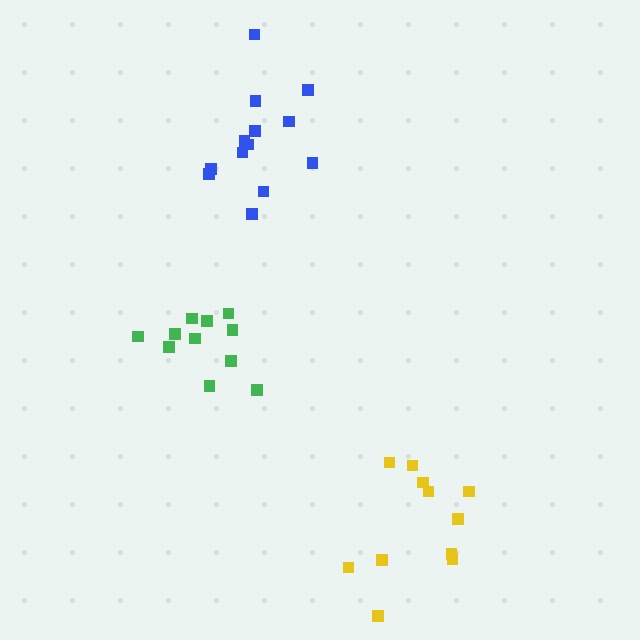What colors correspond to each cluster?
The clusters are colored: blue, yellow, green.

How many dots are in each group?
Group 1: 13 dots, Group 2: 11 dots, Group 3: 11 dots (35 total).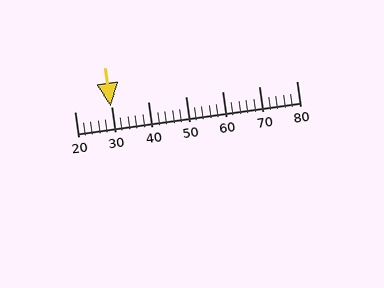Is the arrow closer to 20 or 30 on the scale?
The arrow is closer to 30.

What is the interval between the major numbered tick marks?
The major tick marks are spaced 10 units apart.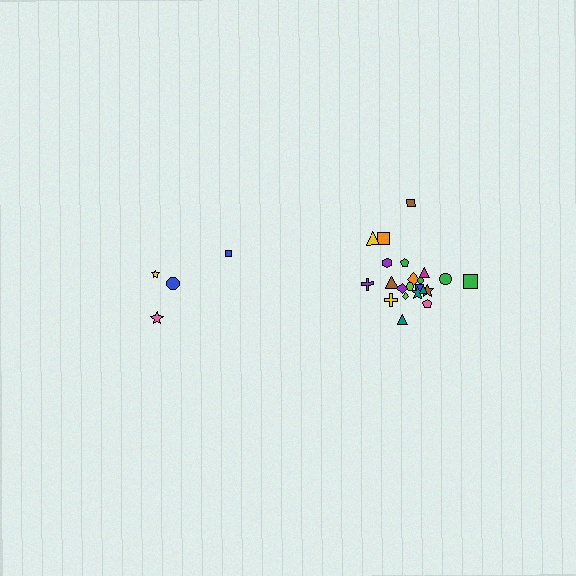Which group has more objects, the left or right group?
The right group.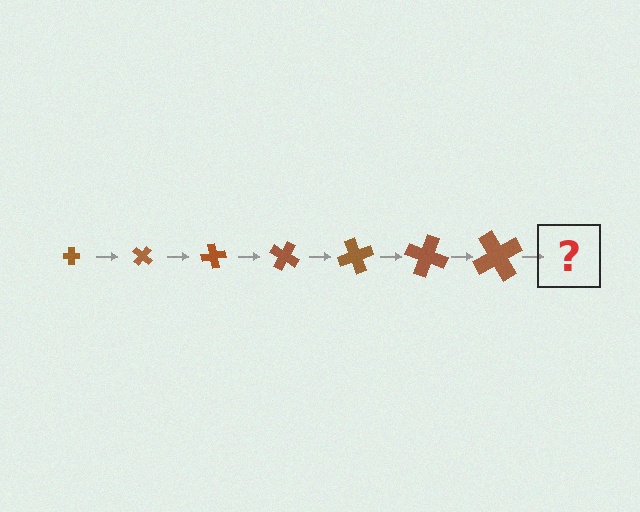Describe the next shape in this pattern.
It should be a cross, larger than the previous one and rotated 280 degrees from the start.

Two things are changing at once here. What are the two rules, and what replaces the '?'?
The two rules are that the cross grows larger each step and it rotates 40 degrees each step. The '?' should be a cross, larger than the previous one and rotated 280 degrees from the start.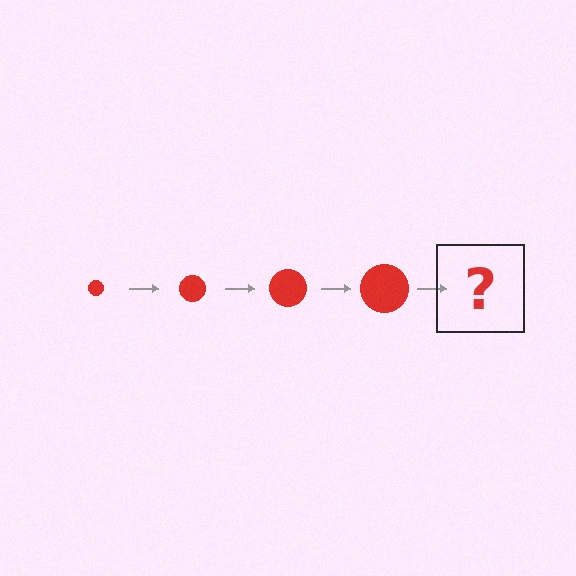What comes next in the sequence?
The next element should be a red circle, larger than the previous one.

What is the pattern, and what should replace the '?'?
The pattern is that the circle gets progressively larger each step. The '?' should be a red circle, larger than the previous one.